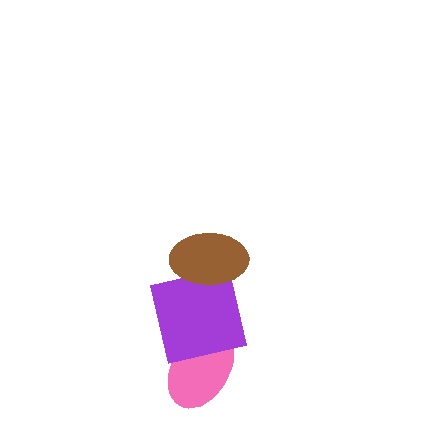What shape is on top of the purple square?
The brown ellipse is on top of the purple square.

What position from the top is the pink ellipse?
The pink ellipse is 3rd from the top.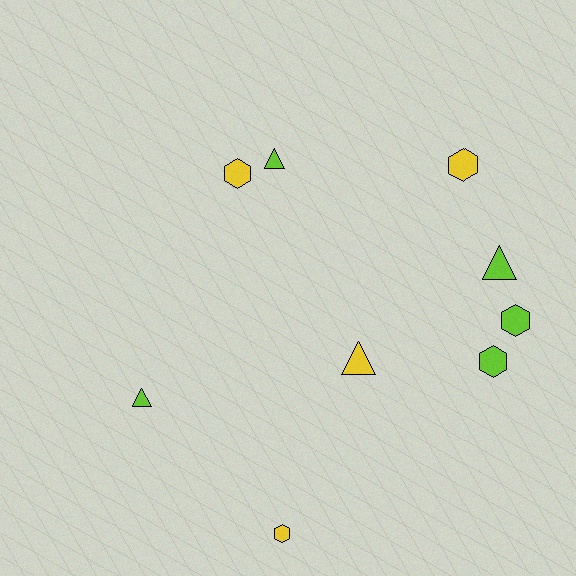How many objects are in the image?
There are 9 objects.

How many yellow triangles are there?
There is 1 yellow triangle.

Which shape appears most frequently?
Hexagon, with 5 objects.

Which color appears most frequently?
Lime, with 5 objects.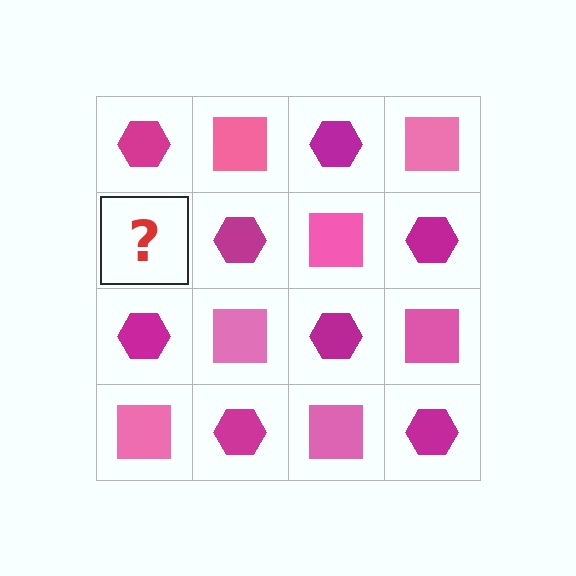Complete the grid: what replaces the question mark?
The question mark should be replaced with a pink square.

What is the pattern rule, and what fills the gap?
The rule is that it alternates magenta hexagon and pink square in a checkerboard pattern. The gap should be filled with a pink square.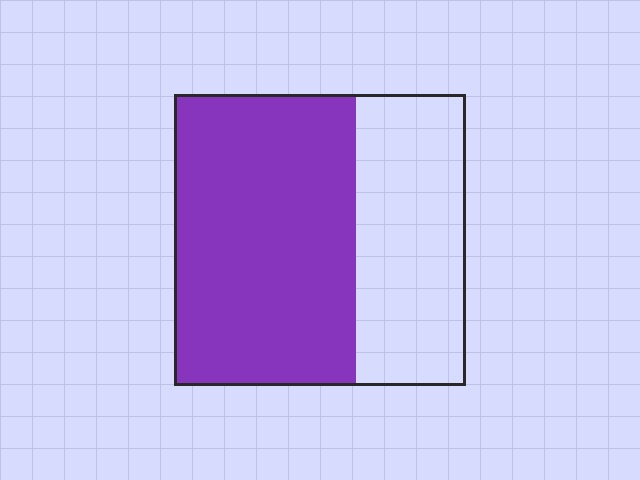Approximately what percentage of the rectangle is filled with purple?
Approximately 60%.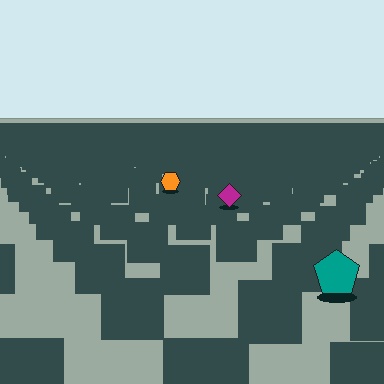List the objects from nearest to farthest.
From nearest to farthest: the teal pentagon, the magenta diamond, the orange hexagon.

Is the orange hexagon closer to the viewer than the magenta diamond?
No. The magenta diamond is closer — you can tell from the texture gradient: the ground texture is coarser near it.